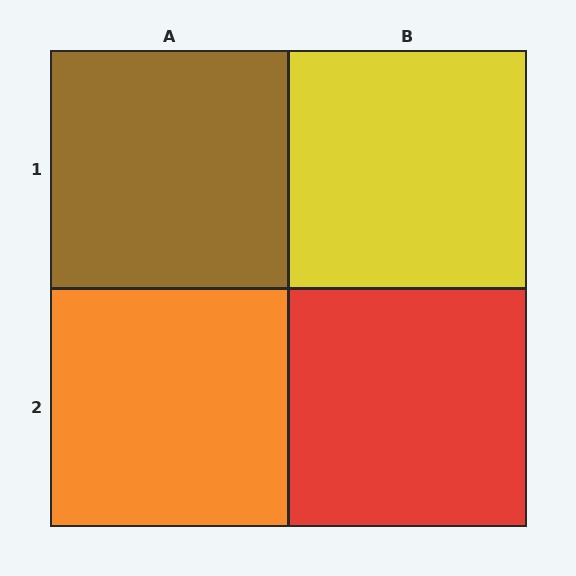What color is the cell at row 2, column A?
Orange.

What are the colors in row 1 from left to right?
Brown, yellow.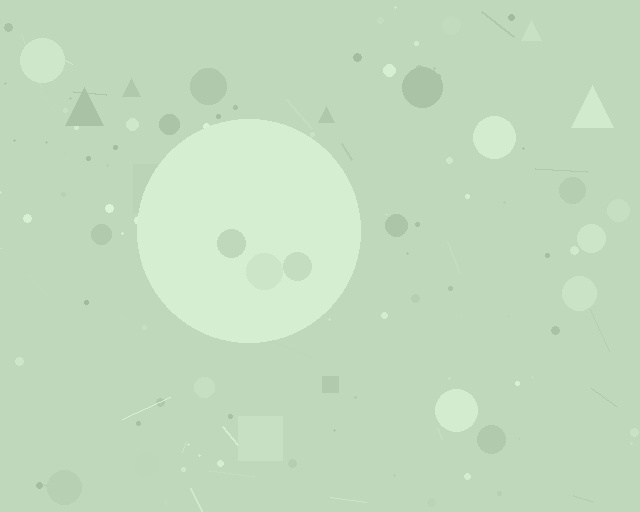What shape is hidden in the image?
A circle is hidden in the image.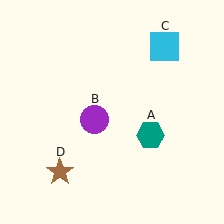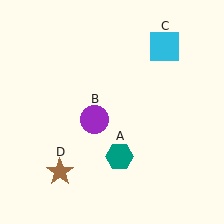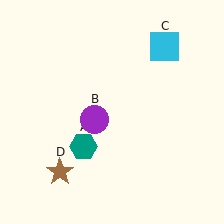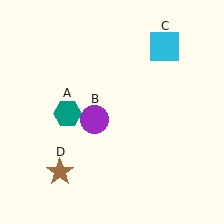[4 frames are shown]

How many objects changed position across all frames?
1 object changed position: teal hexagon (object A).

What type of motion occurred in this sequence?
The teal hexagon (object A) rotated clockwise around the center of the scene.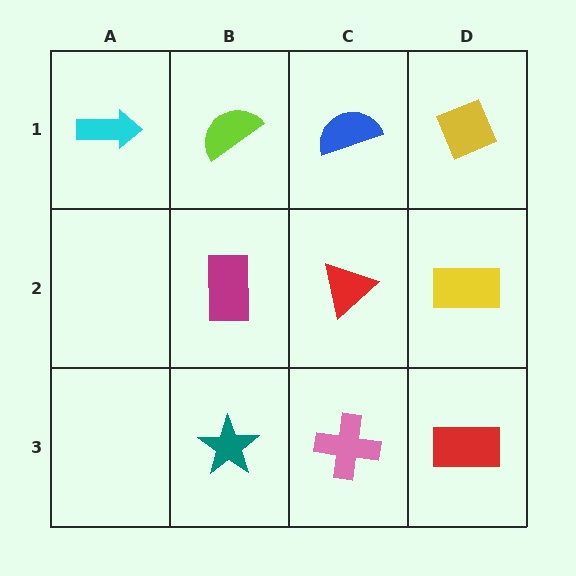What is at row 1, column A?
A cyan arrow.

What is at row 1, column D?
A yellow diamond.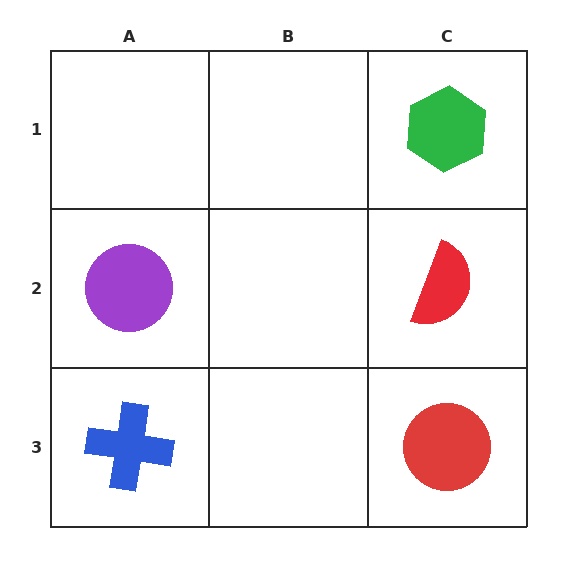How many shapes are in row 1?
1 shape.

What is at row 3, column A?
A blue cross.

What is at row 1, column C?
A green hexagon.